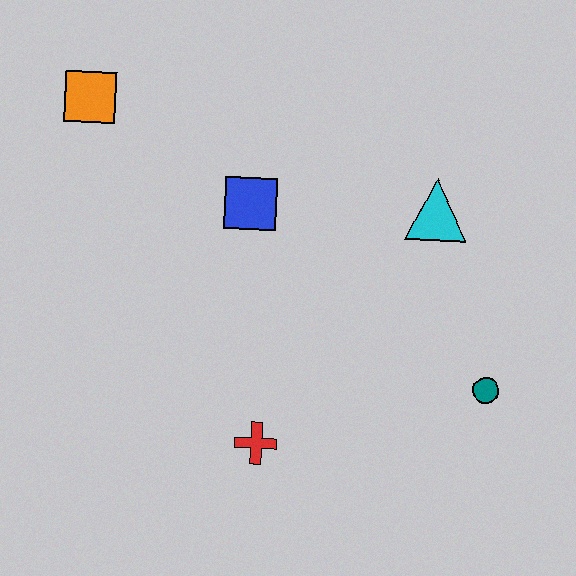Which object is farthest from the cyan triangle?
The orange square is farthest from the cyan triangle.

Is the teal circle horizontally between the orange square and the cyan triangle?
No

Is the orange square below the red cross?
No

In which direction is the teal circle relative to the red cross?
The teal circle is to the right of the red cross.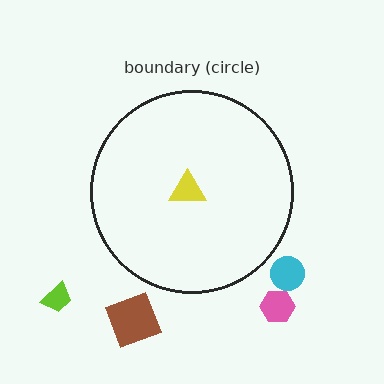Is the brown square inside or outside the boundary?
Outside.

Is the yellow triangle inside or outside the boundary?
Inside.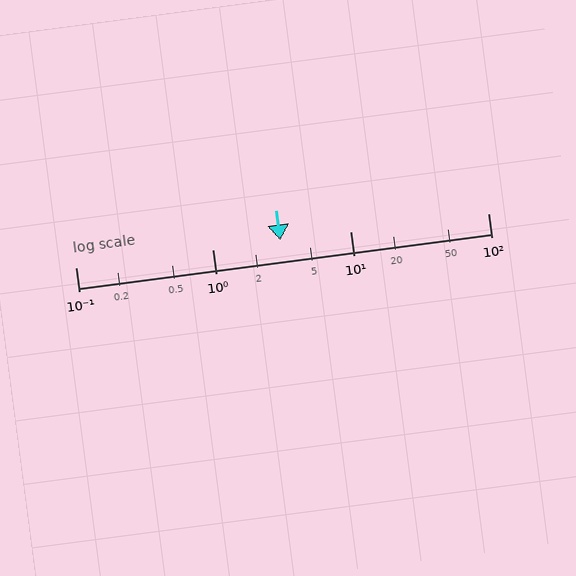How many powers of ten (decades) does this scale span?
The scale spans 3 decades, from 0.1 to 100.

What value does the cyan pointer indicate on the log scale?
The pointer indicates approximately 3.1.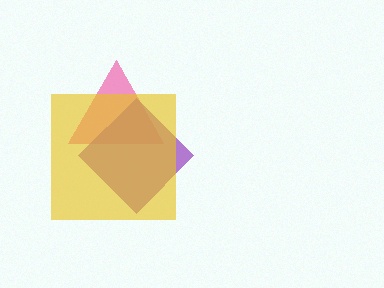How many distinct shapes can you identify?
There are 3 distinct shapes: a pink triangle, a purple diamond, a yellow square.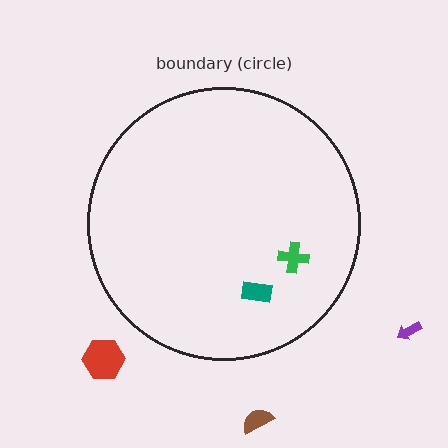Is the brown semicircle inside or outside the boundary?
Outside.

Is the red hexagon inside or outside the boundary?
Outside.